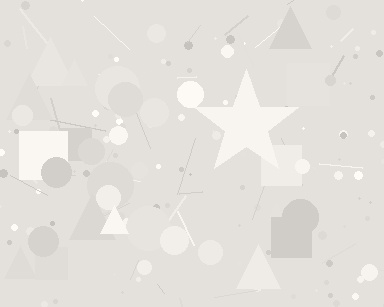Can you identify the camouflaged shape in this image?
The camouflaged shape is a star.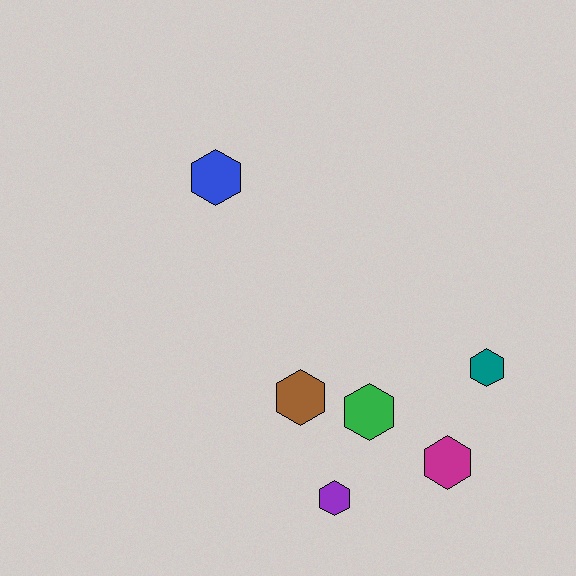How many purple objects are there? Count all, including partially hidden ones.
There is 1 purple object.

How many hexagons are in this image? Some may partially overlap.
There are 6 hexagons.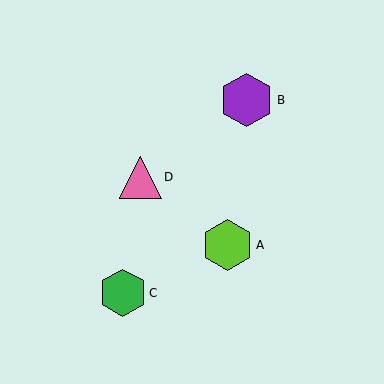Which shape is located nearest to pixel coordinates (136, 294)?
The green hexagon (labeled C) at (123, 293) is nearest to that location.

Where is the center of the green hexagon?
The center of the green hexagon is at (123, 293).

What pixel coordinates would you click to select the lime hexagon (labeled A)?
Click at (227, 245) to select the lime hexagon A.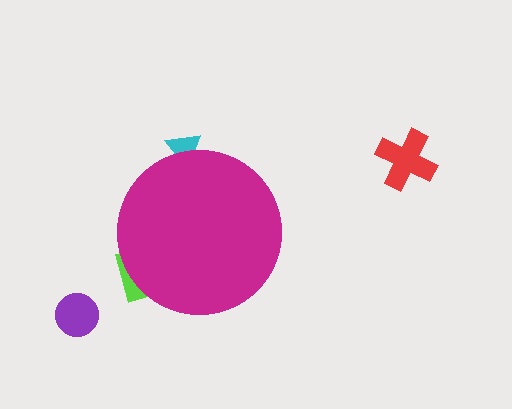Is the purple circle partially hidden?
No, the purple circle is fully visible.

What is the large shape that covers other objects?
A magenta circle.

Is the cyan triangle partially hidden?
Yes, the cyan triangle is partially hidden behind the magenta circle.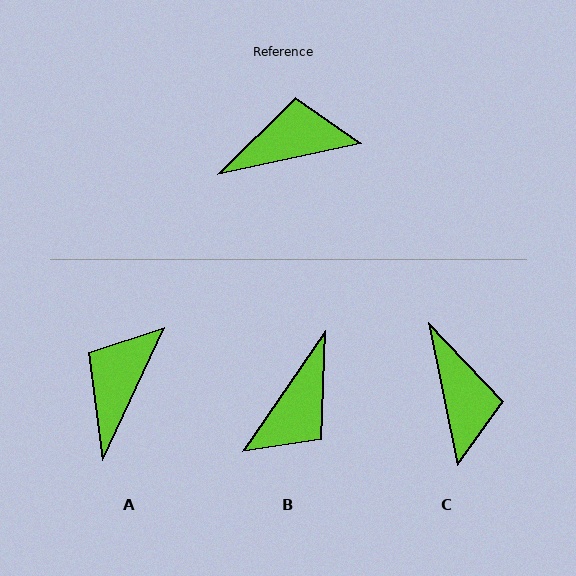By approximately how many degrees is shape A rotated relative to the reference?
Approximately 53 degrees counter-clockwise.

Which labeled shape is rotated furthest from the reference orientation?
B, about 136 degrees away.